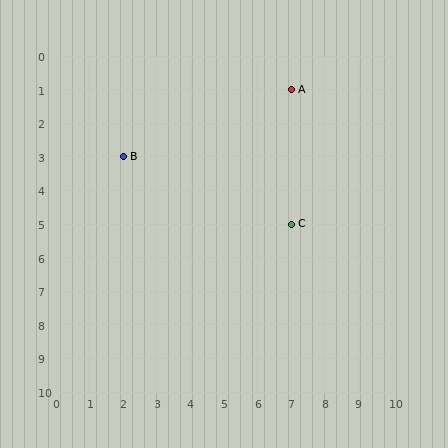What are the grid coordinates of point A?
Point A is at grid coordinates (7, 1).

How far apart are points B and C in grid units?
Points B and C are 5 columns and 2 rows apart (about 5.4 grid units diagonally).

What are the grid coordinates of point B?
Point B is at grid coordinates (2, 3).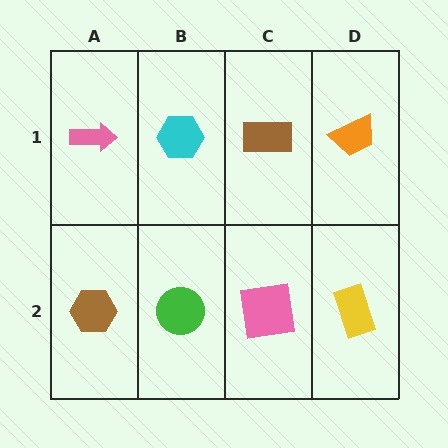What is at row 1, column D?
An orange trapezoid.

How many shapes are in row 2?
4 shapes.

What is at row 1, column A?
A pink arrow.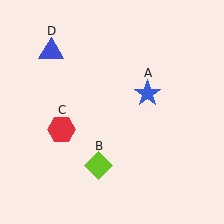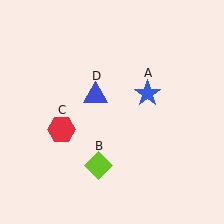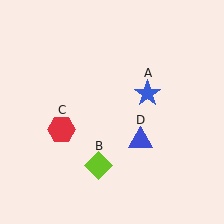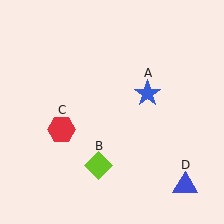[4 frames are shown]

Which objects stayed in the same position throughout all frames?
Blue star (object A) and lime diamond (object B) and red hexagon (object C) remained stationary.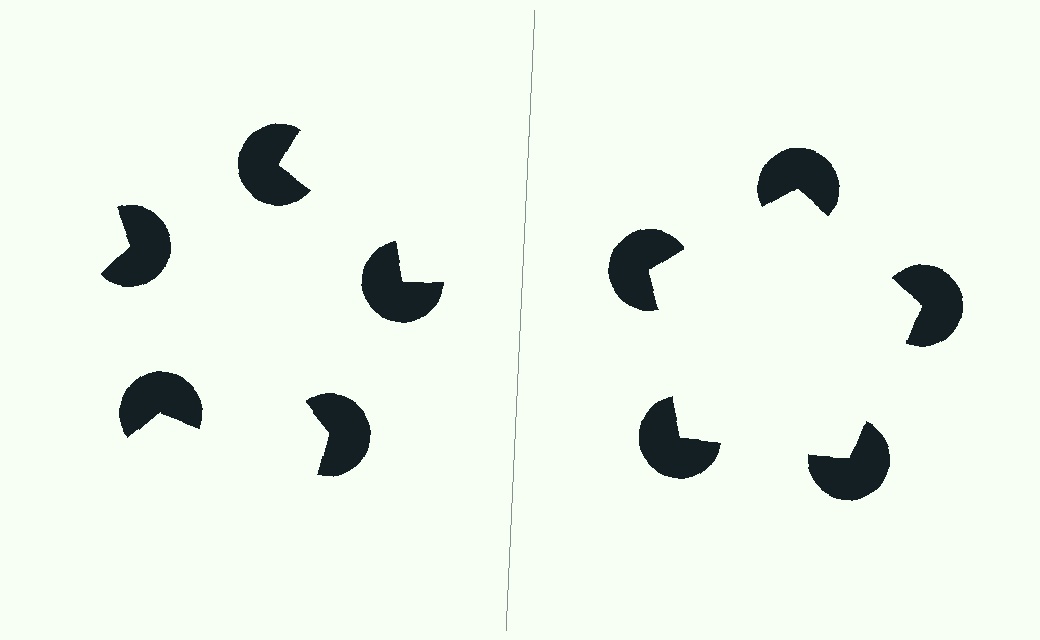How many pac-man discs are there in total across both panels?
10 — 5 on each side.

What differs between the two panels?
The pac-man discs are positioned identically on both sides; only the wedge orientations differ. On the right they align to a pentagon; on the left they are misaligned.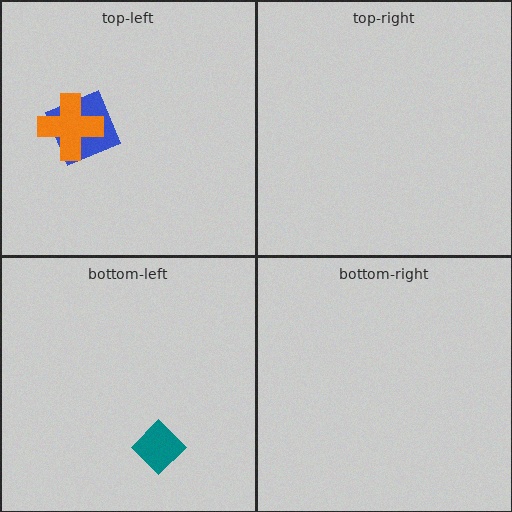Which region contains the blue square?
The top-left region.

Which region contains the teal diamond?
The bottom-left region.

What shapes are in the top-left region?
The blue square, the orange cross.